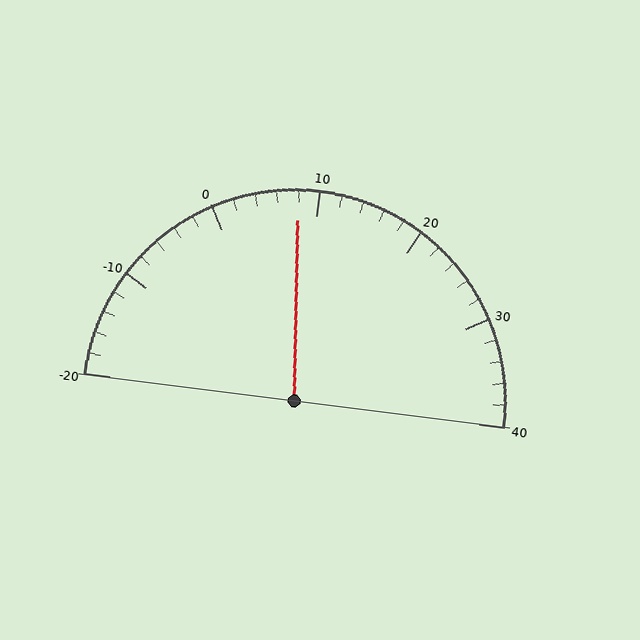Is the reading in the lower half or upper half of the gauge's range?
The reading is in the lower half of the range (-20 to 40).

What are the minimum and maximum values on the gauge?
The gauge ranges from -20 to 40.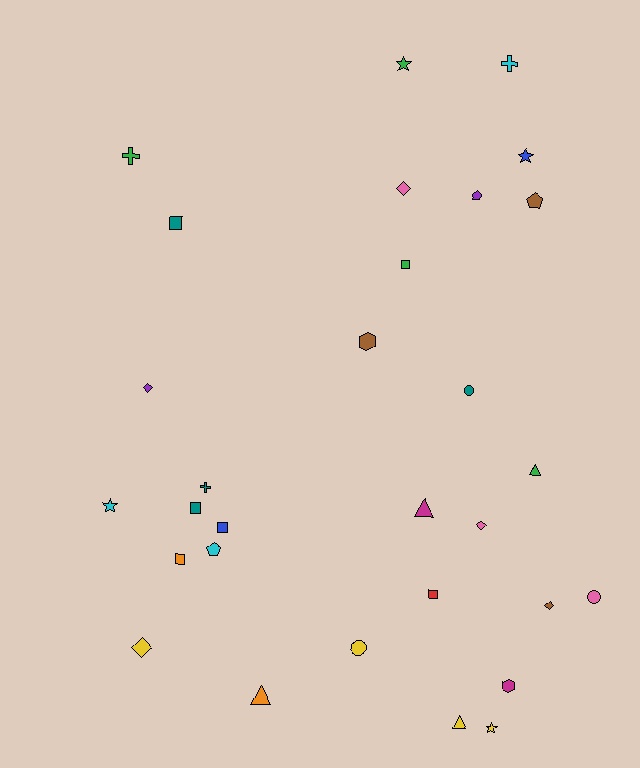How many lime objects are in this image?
There are no lime objects.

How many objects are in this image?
There are 30 objects.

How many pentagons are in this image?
There are 3 pentagons.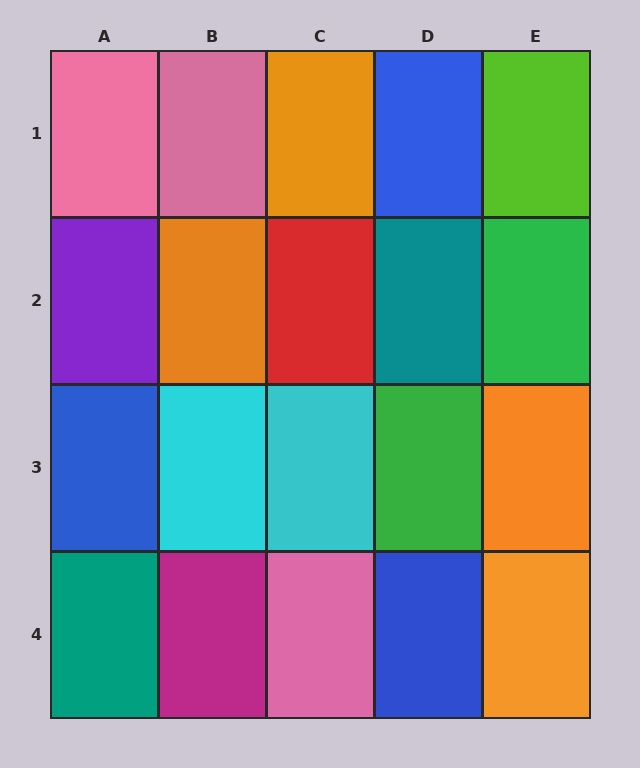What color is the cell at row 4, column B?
Magenta.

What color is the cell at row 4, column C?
Pink.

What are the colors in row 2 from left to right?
Purple, orange, red, teal, green.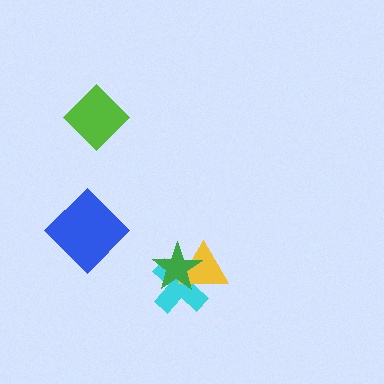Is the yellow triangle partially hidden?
Yes, it is partially covered by another shape.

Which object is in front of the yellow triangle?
The green star is in front of the yellow triangle.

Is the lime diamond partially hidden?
No, no other shape covers it.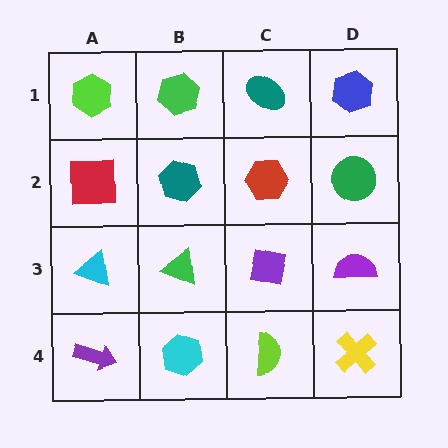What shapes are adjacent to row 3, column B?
A teal hexagon (row 2, column B), a cyan hexagon (row 4, column B), a cyan triangle (row 3, column A), a purple square (row 3, column C).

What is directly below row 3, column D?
A yellow cross.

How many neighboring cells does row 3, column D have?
3.